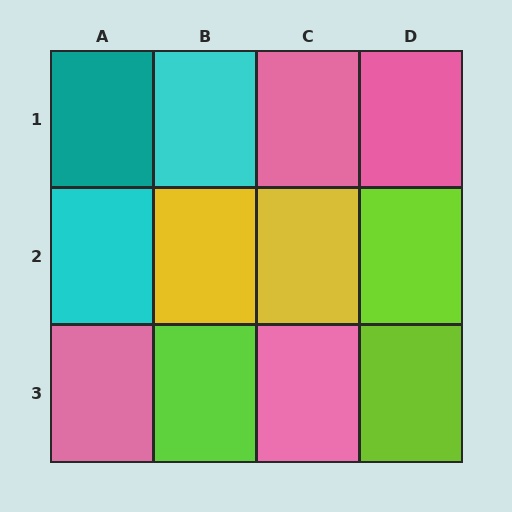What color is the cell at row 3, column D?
Lime.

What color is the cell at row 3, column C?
Pink.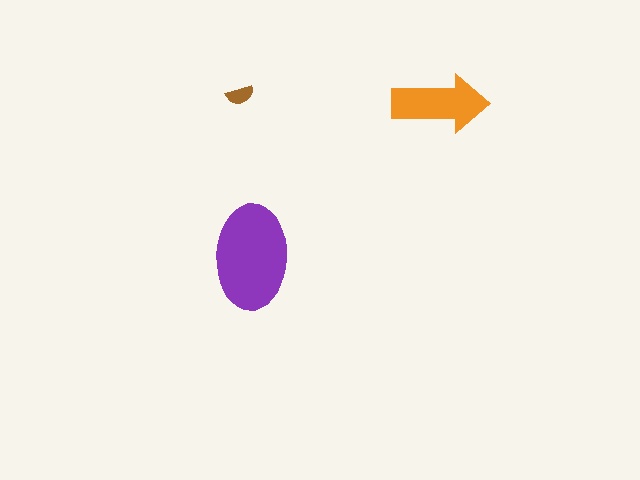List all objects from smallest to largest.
The brown semicircle, the orange arrow, the purple ellipse.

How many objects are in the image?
There are 3 objects in the image.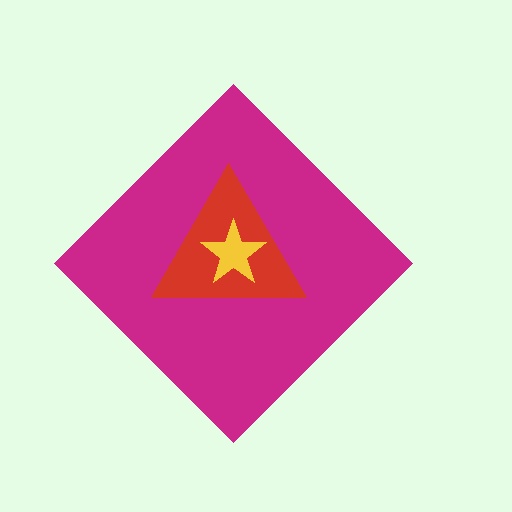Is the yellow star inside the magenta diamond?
Yes.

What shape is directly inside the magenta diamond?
The red triangle.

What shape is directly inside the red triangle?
The yellow star.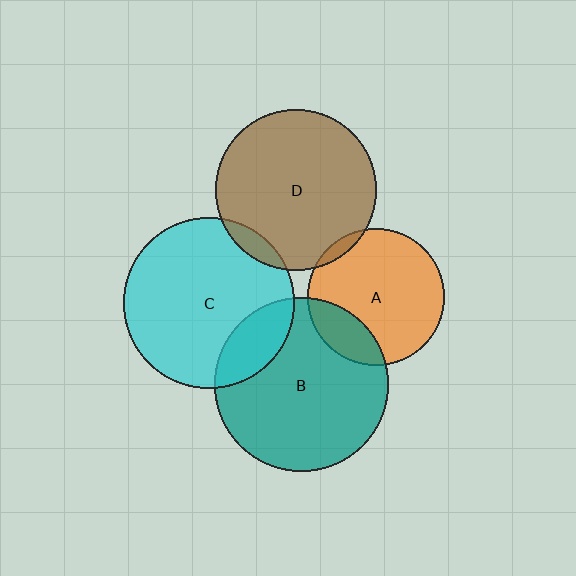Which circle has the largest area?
Circle B (teal).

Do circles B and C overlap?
Yes.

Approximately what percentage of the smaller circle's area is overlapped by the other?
Approximately 20%.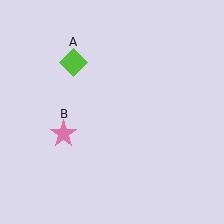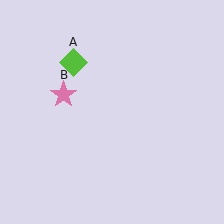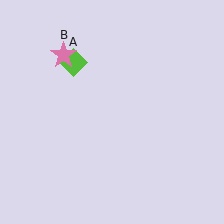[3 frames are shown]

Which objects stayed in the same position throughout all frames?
Lime diamond (object A) remained stationary.